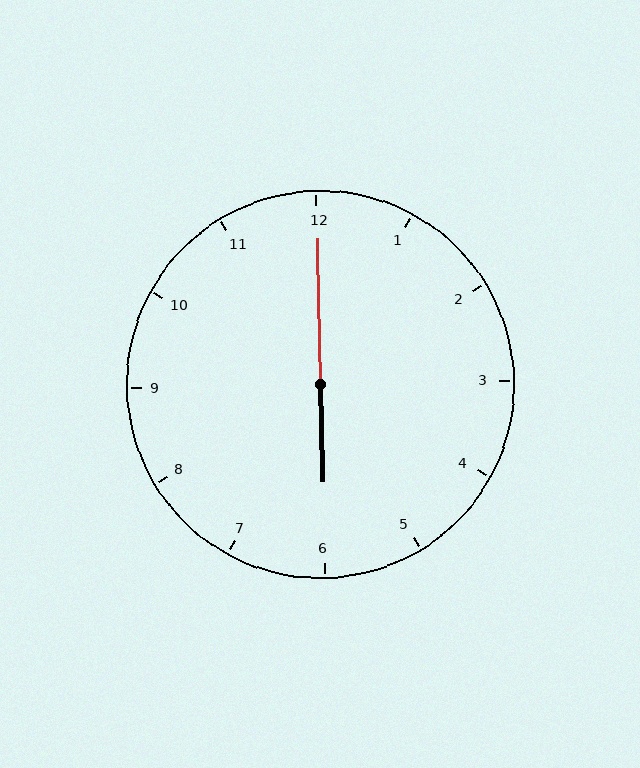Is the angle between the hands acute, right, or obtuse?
It is obtuse.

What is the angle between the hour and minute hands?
Approximately 180 degrees.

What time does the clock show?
6:00.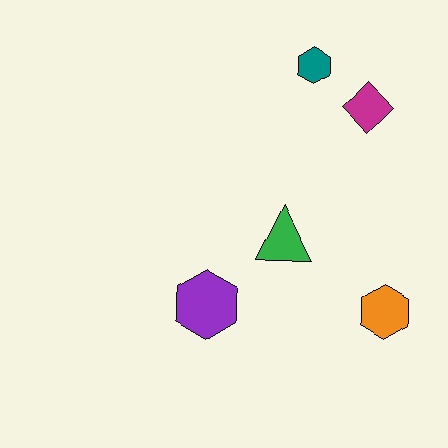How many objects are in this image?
There are 5 objects.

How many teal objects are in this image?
There is 1 teal object.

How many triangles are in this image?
There is 1 triangle.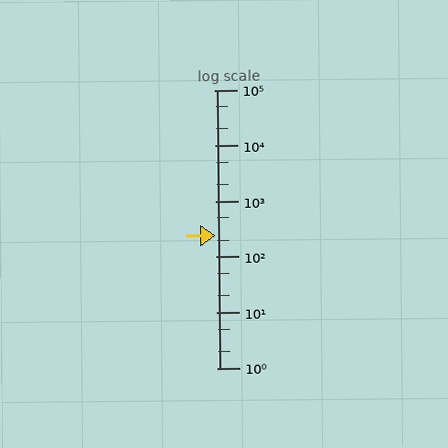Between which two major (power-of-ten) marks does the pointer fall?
The pointer is between 100 and 1000.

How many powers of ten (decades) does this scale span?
The scale spans 5 decades, from 1 to 100000.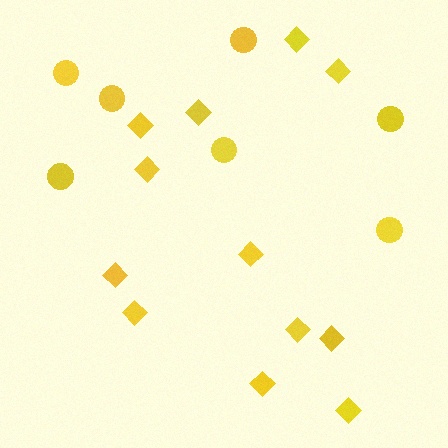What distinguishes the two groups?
There are 2 groups: one group of circles (7) and one group of diamonds (12).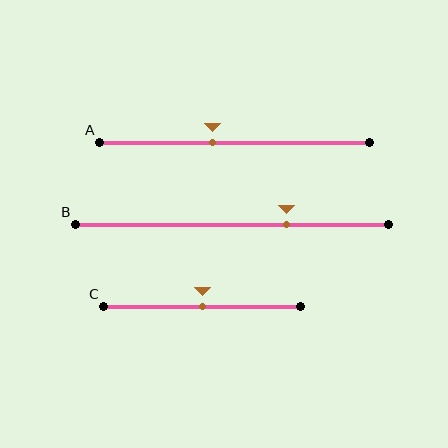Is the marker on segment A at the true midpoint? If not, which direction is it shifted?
No, the marker on segment A is shifted to the left by about 8% of the segment length.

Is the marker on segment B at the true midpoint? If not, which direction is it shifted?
No, the marker on segment B is shifted to the right by about 18% of the segment length.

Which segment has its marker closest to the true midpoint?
Segment C has its marker closest to the true midpoint.